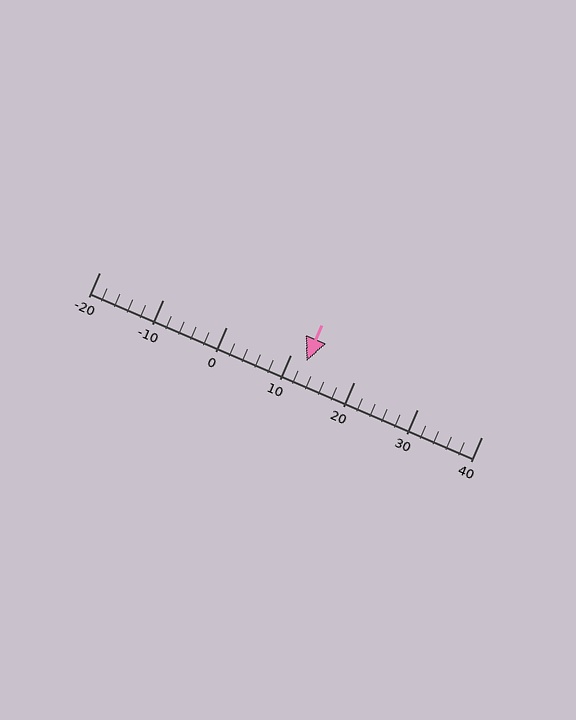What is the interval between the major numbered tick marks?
The major tick marks are spaced 10 units apart.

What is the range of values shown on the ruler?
The ruler shows values from -20 to 40.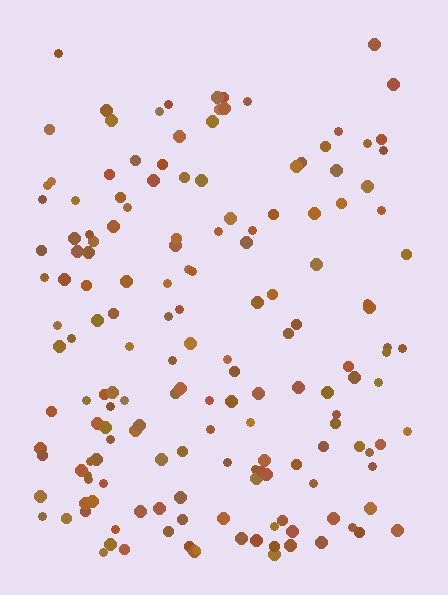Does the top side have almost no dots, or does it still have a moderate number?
Still a moderate number, just noticeably fewer than the bottom.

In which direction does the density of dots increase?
From top to bottom, with the bottom side densest.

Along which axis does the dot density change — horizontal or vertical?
Vertical.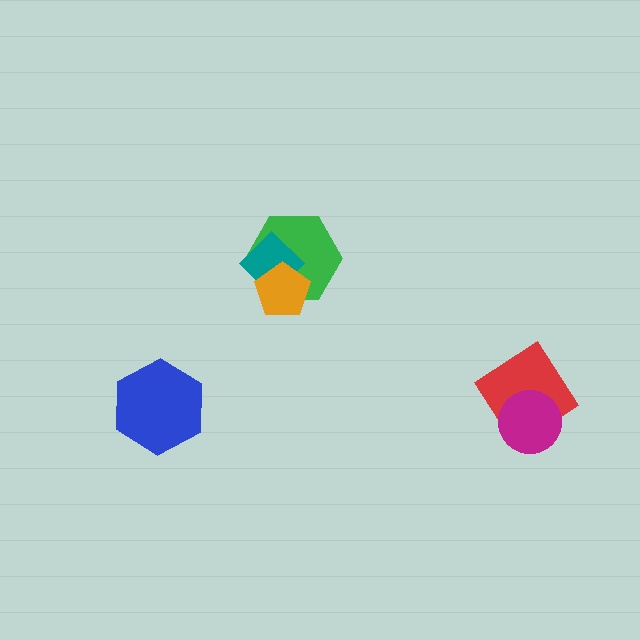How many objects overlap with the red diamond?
1 object overlaps with the red diamond.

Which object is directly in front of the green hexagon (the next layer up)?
The teal diamond is directly in front of the green hexagon.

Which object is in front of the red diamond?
The magenta circle is in front of the red diamond.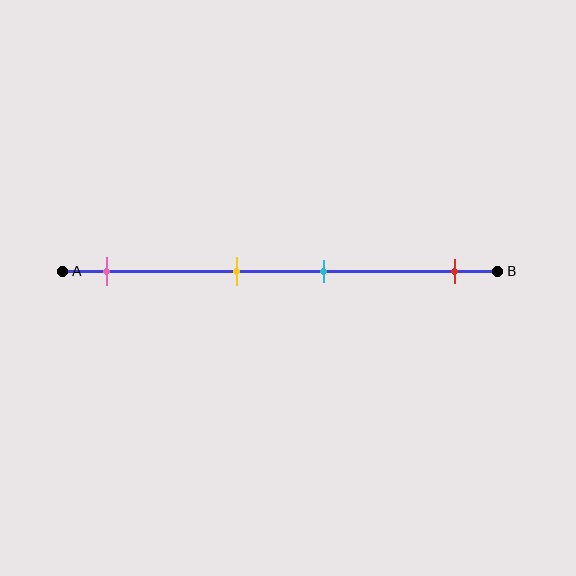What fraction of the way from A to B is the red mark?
The red mark is approximately 90% (0.9) of the way from A to B.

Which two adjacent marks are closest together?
The yellow and cyan marks are the closest adjacent pair.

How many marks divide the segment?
There are 4 marks dividing the segment.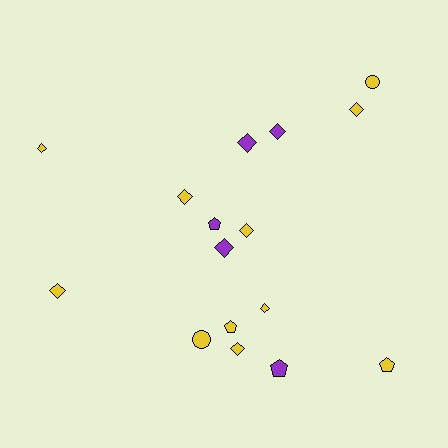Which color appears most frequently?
Yellow, with 11 objects.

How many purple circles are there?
There are no purple circles.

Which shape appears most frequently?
Diamond, with 10 objects.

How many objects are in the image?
There are 16 objects.